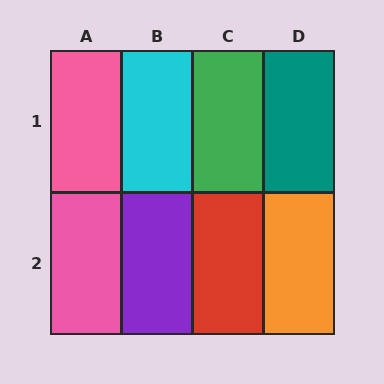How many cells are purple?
1 cell is purple.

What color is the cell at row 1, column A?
Pink.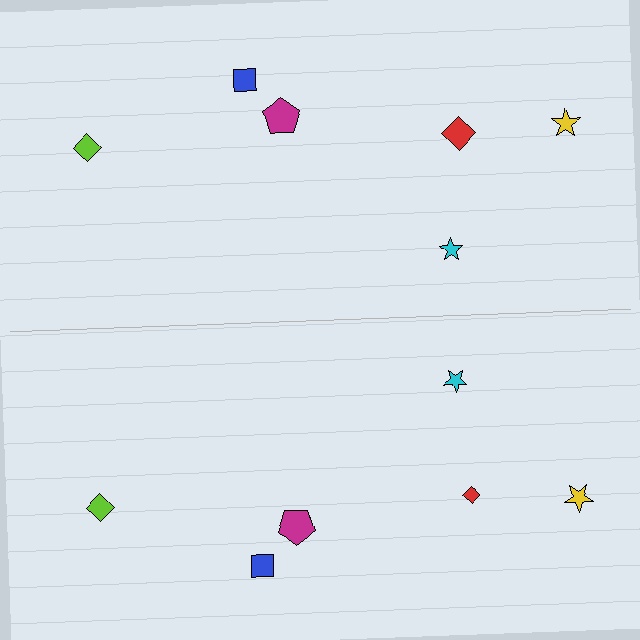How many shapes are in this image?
There are 12 shapes in this image.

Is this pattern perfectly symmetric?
No, the pattern is not perfectly symmetric. The red diamond on the bottom side has a different size than its mirror counterpart.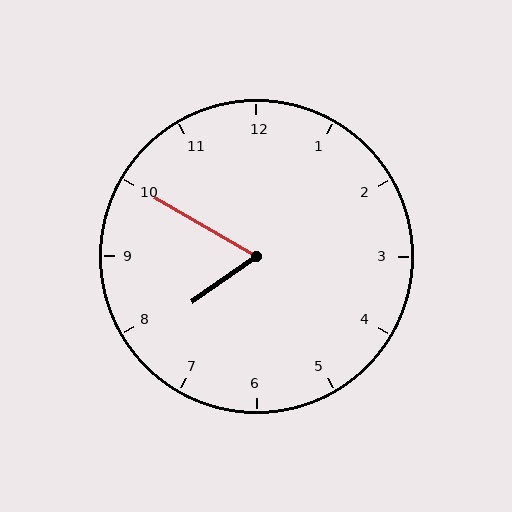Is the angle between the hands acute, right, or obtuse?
It is acute.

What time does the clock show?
7:50.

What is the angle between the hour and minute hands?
Approximately 65 degrees.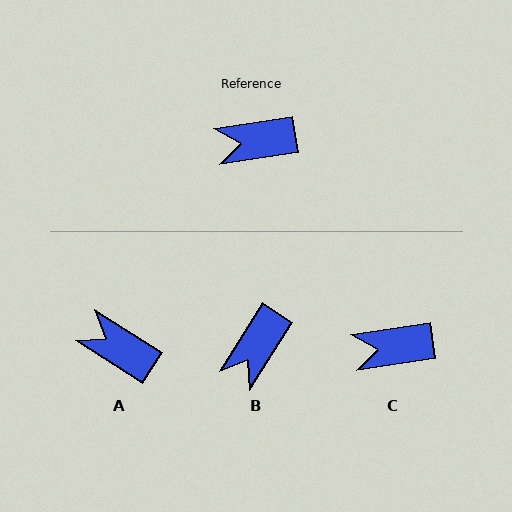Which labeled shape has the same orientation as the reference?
C.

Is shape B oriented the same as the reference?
No, it is off by about 49 degrees.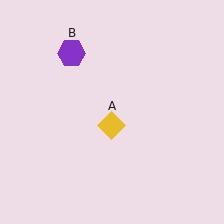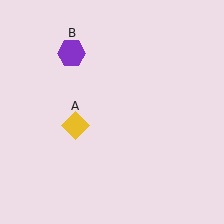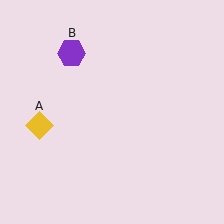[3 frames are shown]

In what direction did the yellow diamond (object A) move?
The yellow diamond (object A) moved left.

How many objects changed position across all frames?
1 object changed position: yellow diamond (object A).